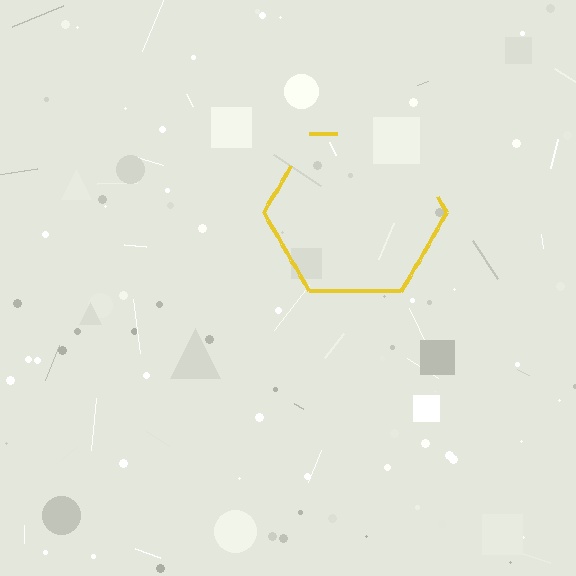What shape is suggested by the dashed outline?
The dashed outline suggests a hexagon.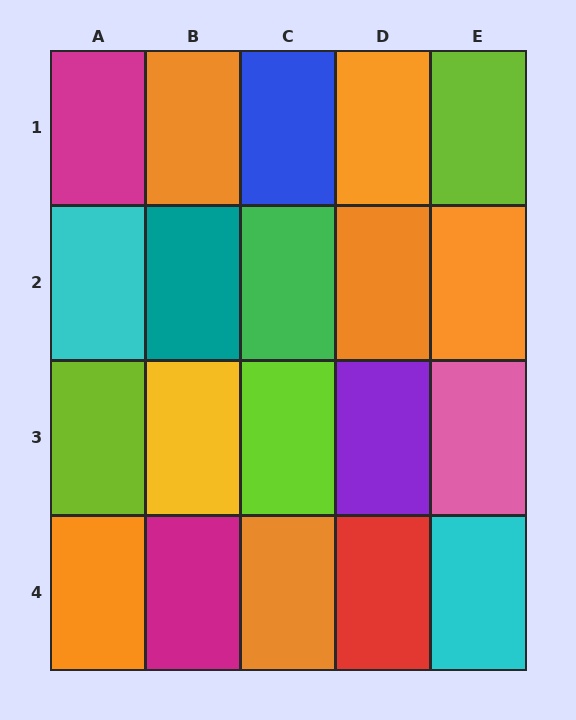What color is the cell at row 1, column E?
Lime.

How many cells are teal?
1 cell is teal.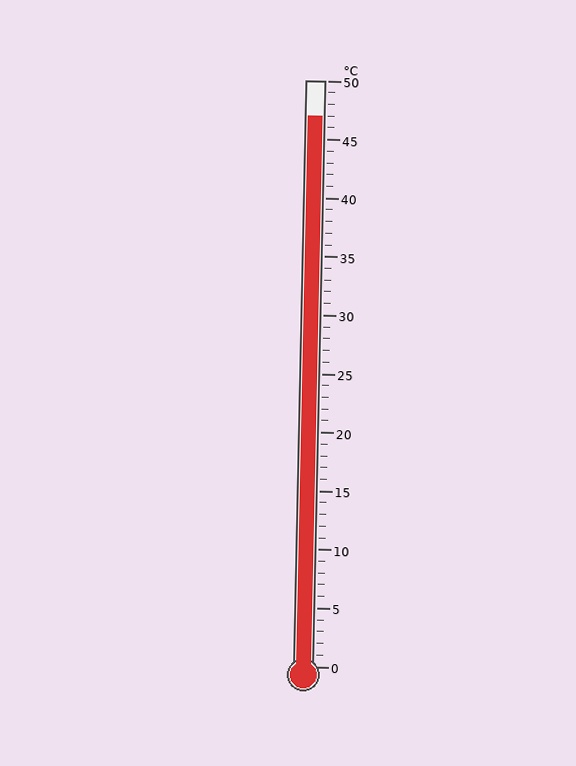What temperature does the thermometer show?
The thermometer shows approximately 47°C.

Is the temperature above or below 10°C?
The temperature is above 10°C.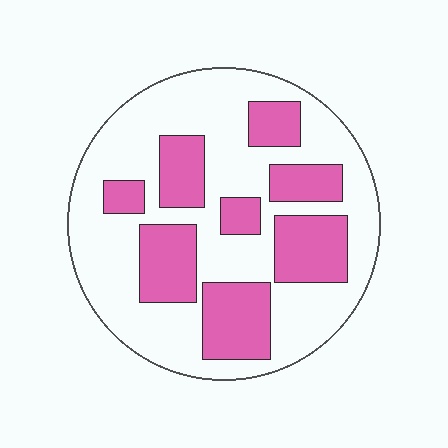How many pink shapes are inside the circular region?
8.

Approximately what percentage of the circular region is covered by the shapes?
Approximately 35%.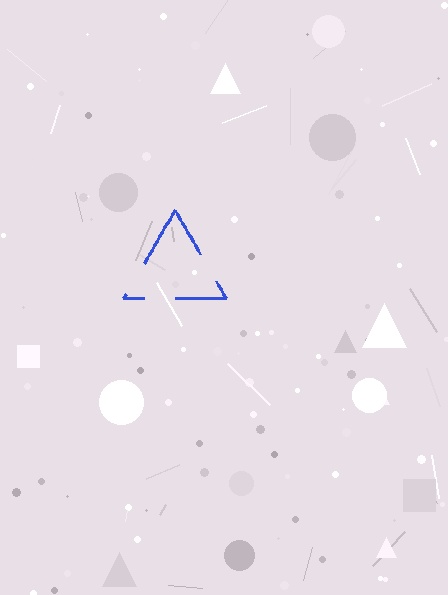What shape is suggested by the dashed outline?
The dashed outline suggests a triangle.